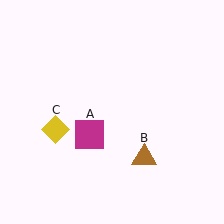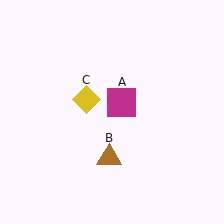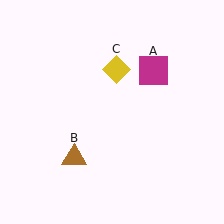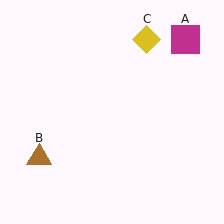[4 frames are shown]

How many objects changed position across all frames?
3 objects changed position: magenta square (object A), brown triangle (object B), yellow diamond (object C).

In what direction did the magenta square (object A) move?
The magenta square (object A) moved up and to the right.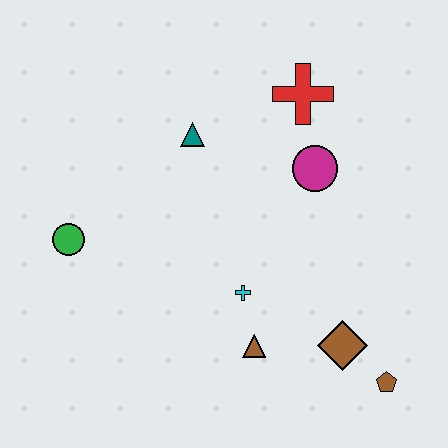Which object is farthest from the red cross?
The brown pentagon is farthest from the red cross.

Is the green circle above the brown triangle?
Yes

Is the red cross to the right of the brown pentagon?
No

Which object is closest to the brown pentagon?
The brown diamond is closest to the brown pentagon.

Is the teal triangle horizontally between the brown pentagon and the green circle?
Yes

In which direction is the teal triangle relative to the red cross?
The teal triangle is to the left of the red cross.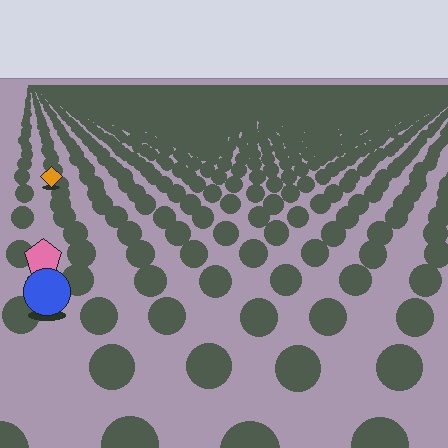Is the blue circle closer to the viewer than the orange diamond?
Yes. The blue circle is closer — you can tell from the texture gradient: the ground texture is coarser near it.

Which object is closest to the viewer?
The blue circle is closest. The texture marks near it are larger and more spread out.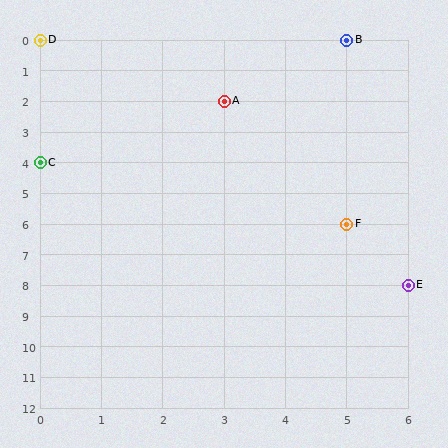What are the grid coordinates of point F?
Point F is at grid coordinates (5, 6).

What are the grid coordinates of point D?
Point D is at grid coordinates (0, 0).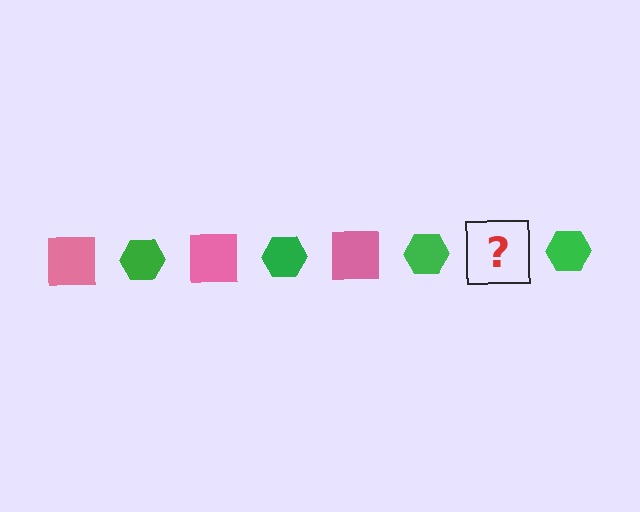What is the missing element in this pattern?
The missing element is a pink square.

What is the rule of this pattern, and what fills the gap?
The rule is that the pattern alternates between pink square and green hexagon. The gap should be filled with a pink square.